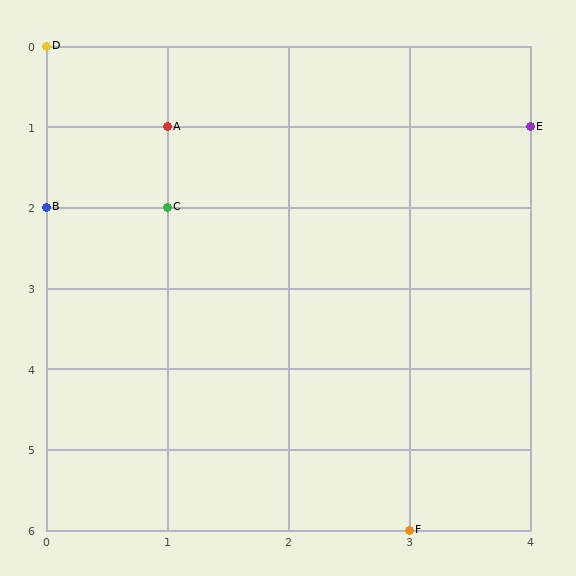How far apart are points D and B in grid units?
Points D and B are 2 rows apart.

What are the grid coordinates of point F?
Point F is at grid coordinates (3, 6).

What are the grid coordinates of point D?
Point D is at grid coordinates (0, 0).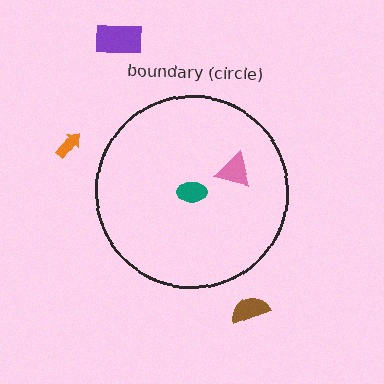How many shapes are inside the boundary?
2 inside, 3 outside.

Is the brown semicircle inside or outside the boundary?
Outside.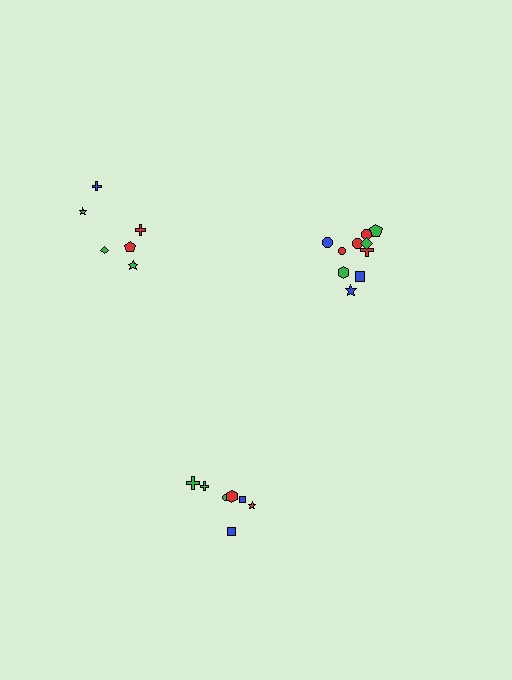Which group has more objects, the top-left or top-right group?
The top-right group.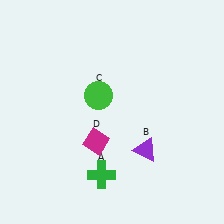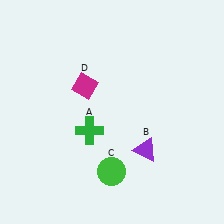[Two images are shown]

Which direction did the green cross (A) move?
The green cross (A) moved up.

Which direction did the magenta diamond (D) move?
The magenta diamond (D) moved up.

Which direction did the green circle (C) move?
The green circle (C) moved down.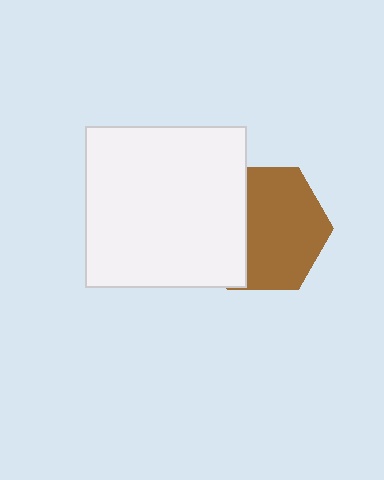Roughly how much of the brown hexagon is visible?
About half of it is visible (roughly 65%).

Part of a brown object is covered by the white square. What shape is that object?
It is a hexagon.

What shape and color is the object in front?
The object in front is a white square.